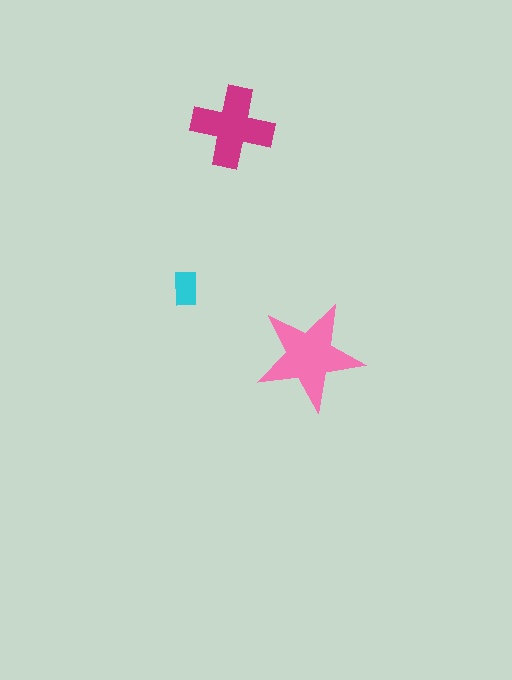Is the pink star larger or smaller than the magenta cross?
Larger.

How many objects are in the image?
There are 3 objects in the image.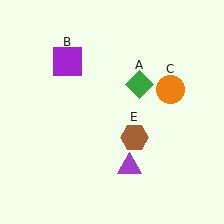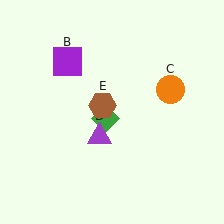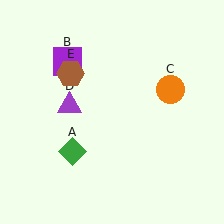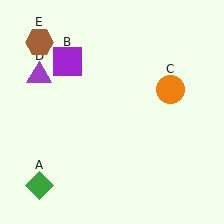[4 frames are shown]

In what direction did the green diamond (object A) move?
The green diamond (object A) moved down and to the left.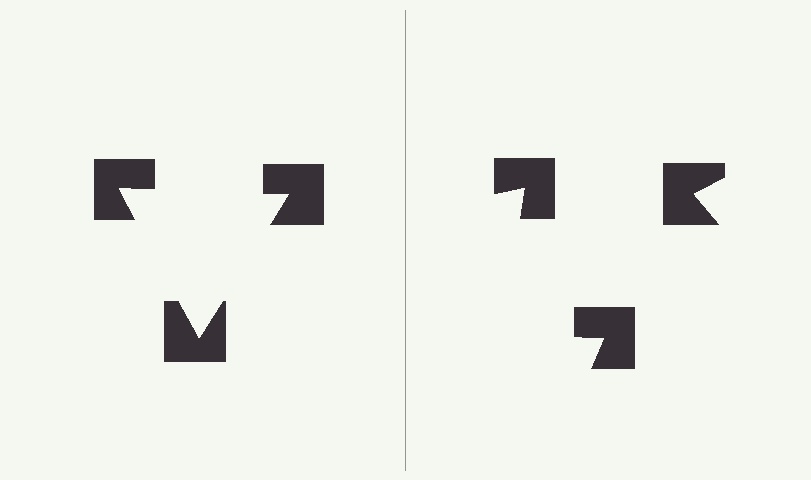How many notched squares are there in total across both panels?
6 — 3 on each side.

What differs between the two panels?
The notched squares are positioned identically on both sides; only the wedge orientations differ. On the left they align to a triangle; on the right they are misaligned.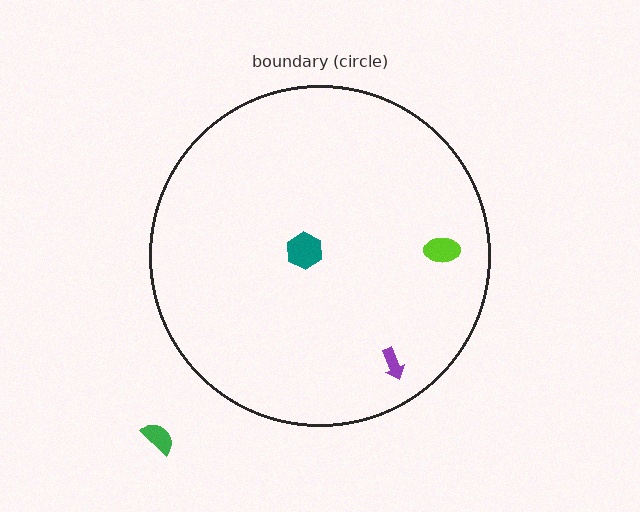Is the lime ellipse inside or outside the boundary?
Inside.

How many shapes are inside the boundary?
3 inside, 1 outside.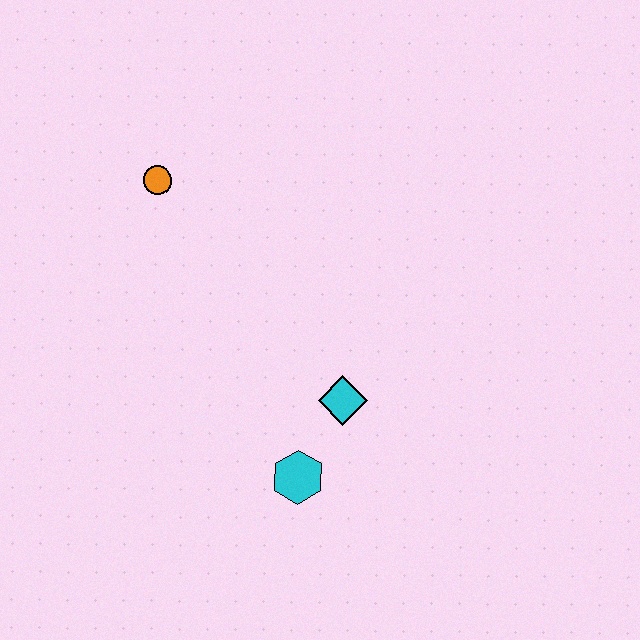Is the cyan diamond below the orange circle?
Yes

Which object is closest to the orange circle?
The cyan diamond is closest to the orange circle.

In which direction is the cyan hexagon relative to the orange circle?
The cyan hexagon is below the orange circle.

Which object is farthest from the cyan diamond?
The orange circle is farthest from the cyan diamond.